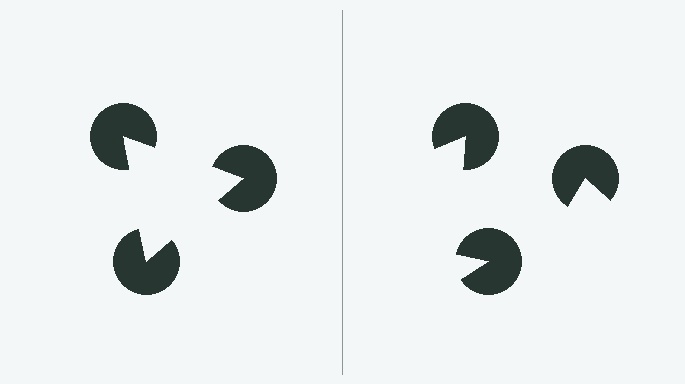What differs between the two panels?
The pac-man discs are positioned identically on both sides; only the wedge orientations differ. On the left they align to a triangle; on the right they are misaligned.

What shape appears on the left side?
An illusory triangle.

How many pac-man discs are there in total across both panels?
6 — 3 on each side.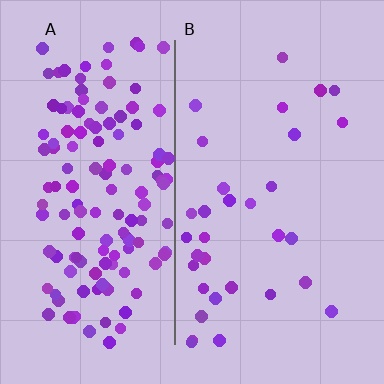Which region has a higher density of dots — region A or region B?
A (the left).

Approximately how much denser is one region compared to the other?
Approximately 4.3× — region A over region B.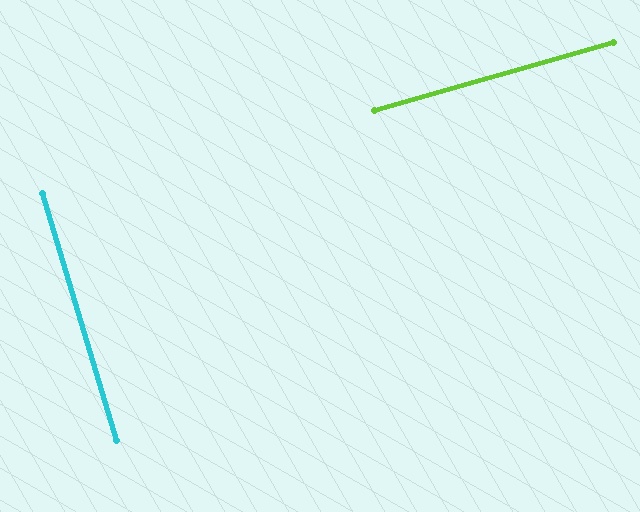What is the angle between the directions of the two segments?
Approximately 89 degrees.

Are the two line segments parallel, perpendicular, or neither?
Perpendicular — they meet at approximately 89°.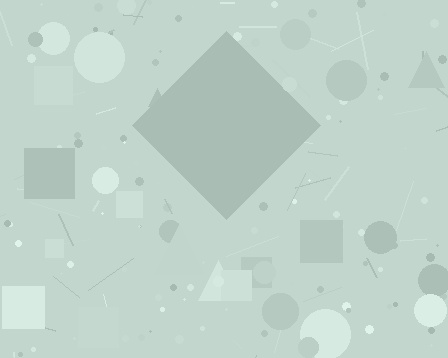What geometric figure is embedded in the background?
A diamond is embedded in the background.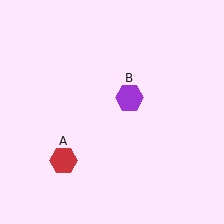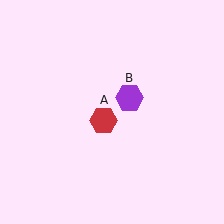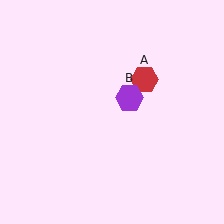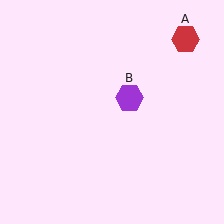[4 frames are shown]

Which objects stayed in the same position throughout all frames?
Purple hexagon (object B) remained stationary.